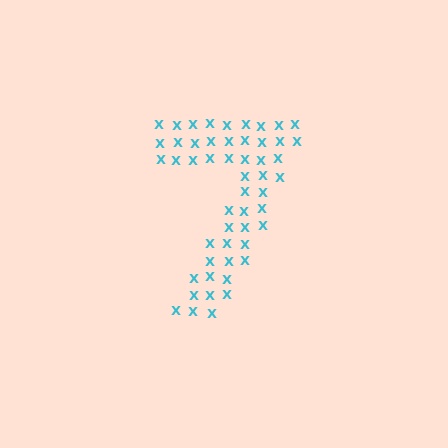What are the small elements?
The small elements are letter X's.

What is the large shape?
The large shape is the digit 7.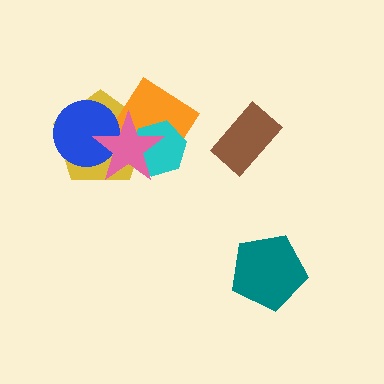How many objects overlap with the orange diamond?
4 objects overlap with the orange diamond.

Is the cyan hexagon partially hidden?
Yes, it is partially covered by another shape.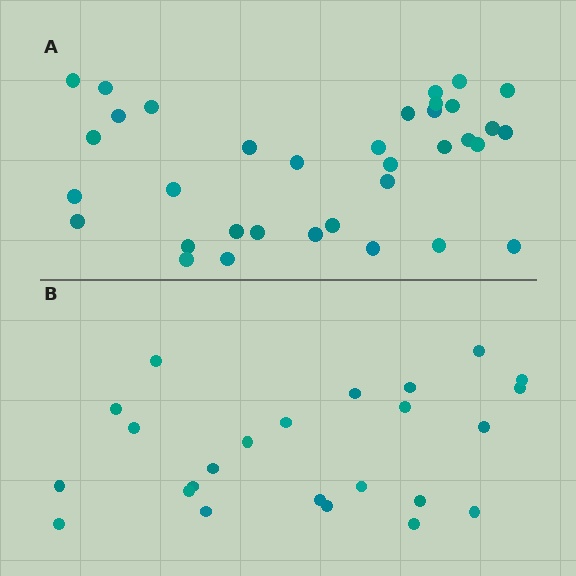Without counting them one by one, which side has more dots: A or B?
Region A (the top region) has more dots.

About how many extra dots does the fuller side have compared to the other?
Region A has roughly 12 or so more dots than region B.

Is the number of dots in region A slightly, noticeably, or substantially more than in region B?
Region A has substantially more. The ratio is roughly 1.5 to 1.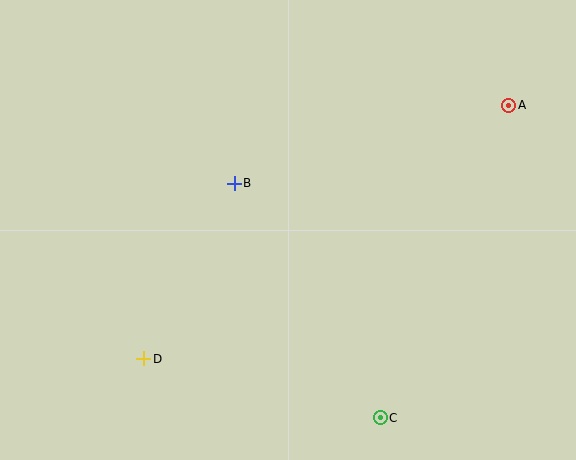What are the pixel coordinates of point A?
Point A is at (509, 105).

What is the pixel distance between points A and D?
The distance between A and D is 445 pixels.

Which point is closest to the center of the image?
Point B at (234, 183) is closest to the center.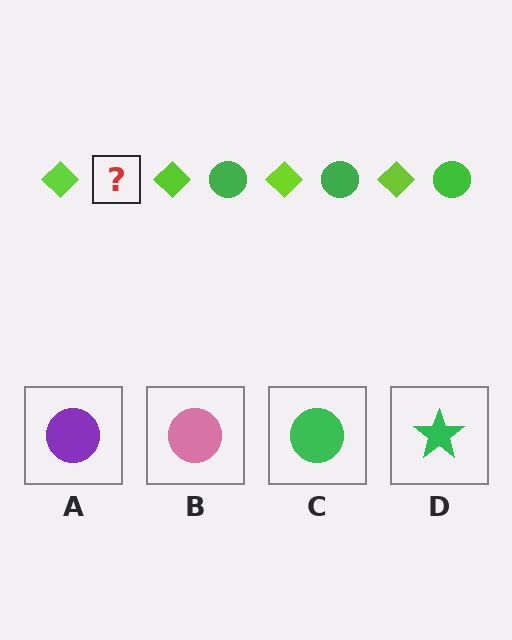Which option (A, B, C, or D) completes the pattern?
C.